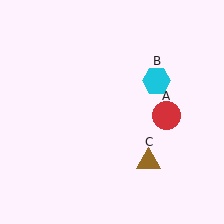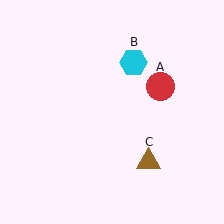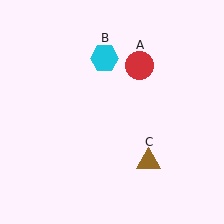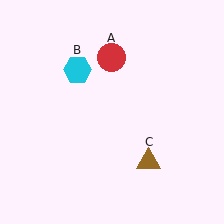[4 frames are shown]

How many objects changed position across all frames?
2 objects changed position: red circle (object A), cyan hexagon (object B).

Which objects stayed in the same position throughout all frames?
Brown triangle (object C) remained stationary.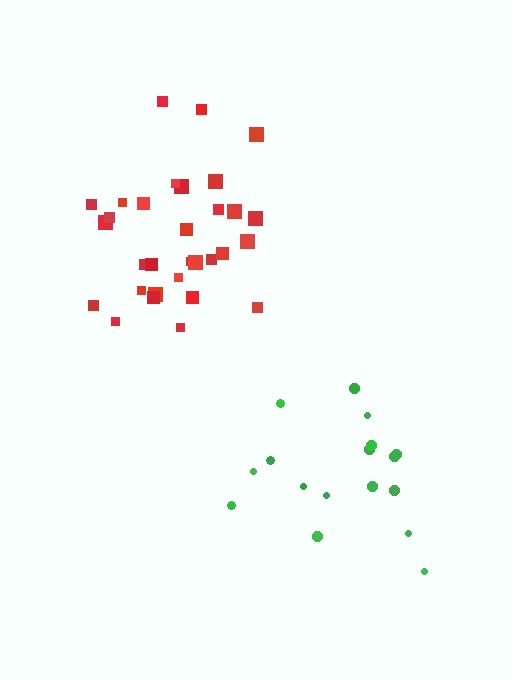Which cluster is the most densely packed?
Red.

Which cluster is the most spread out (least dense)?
Green.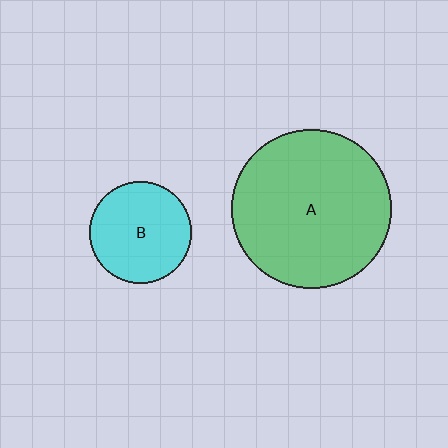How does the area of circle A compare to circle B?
Approximately 2.5 times.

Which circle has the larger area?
Circle A (green).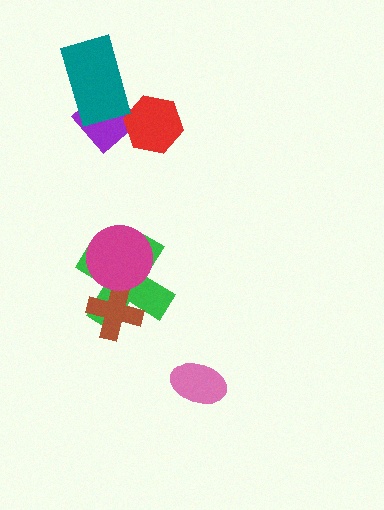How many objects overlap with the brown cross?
2 objects overlap with the brown cross.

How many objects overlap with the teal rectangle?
1 object overlaps with the teal rectangle.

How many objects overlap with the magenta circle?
2 objects overlap with the magenta circle.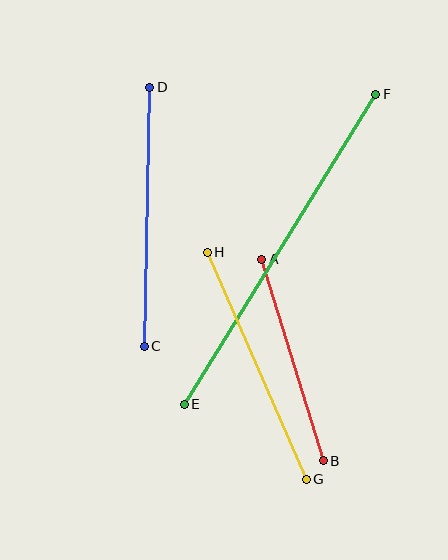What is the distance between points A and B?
The distance is approximately 211 pixels.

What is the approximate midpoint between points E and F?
The midpoint is at approximately (280, 249) pixels.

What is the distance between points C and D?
The distance is approximately 259 pixels.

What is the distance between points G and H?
The distance is approximately 248 pixels.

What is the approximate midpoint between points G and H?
The midpoint is at approximately (257, 366) pixels.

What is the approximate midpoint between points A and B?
The midpoint is at approximately (293, 360) pixels.